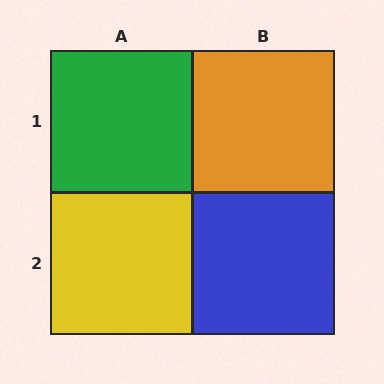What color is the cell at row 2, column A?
Yellow.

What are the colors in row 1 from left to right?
Green, orange.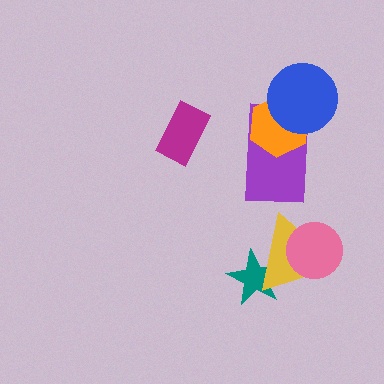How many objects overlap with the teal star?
1 object overlaps with the teal star.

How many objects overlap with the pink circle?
1 object overlaps with the pink circle.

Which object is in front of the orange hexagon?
The blue circle is in front of the orange hexagon.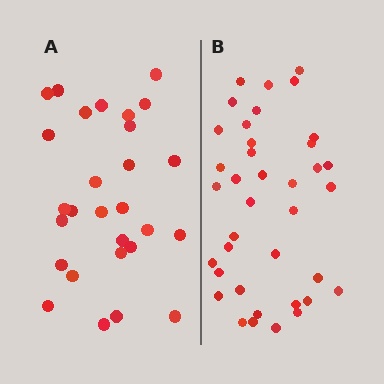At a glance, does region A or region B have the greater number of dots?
Region B (the right region) has more dots.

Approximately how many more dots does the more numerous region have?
Region B has roughly 10 or so more dots than region A.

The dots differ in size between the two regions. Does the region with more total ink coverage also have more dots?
No. Region A has more total ink coverage because its dots are larger, but region B actually contains more individual dots. Total area can be misleading — the number of items is what matters here.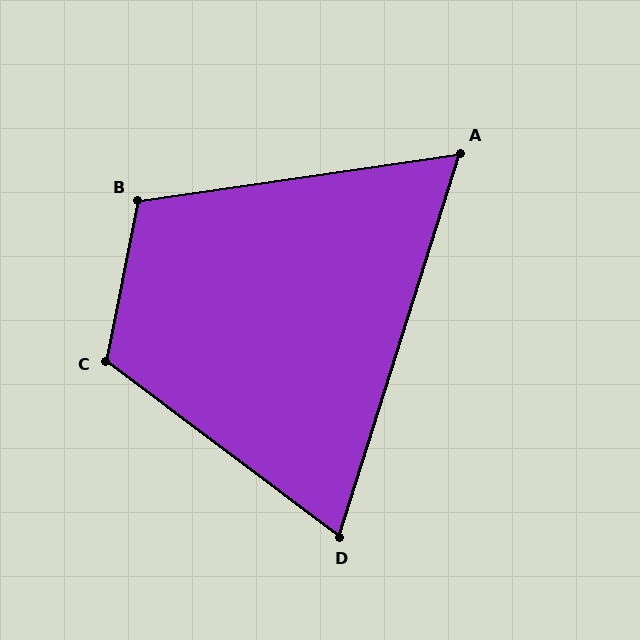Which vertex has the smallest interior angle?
A, at approximately 64 degrees.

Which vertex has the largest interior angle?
C, at approximately 116 degrees.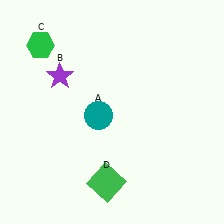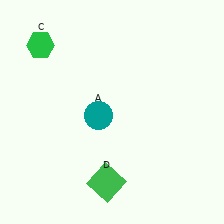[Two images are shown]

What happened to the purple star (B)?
The purple star (B) was removed in Image 2. It was in the top-left area of Image 1.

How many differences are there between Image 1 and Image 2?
There is 1 difference between the two images.